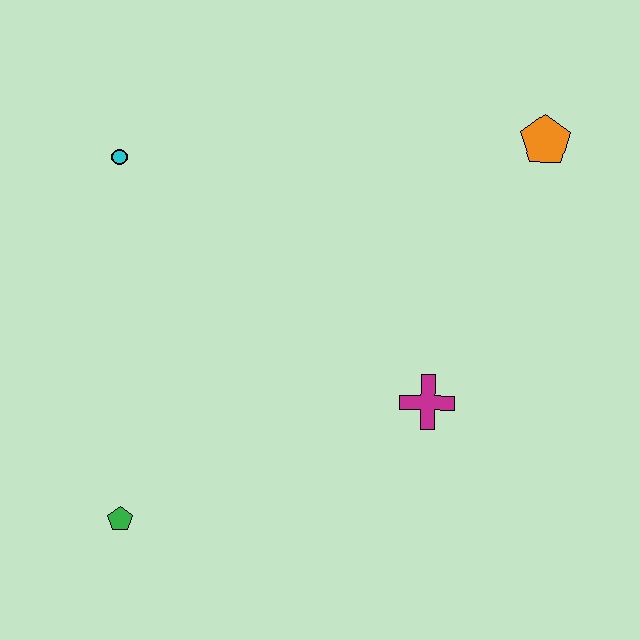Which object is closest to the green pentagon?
The magenta cross is closest to the green pentagon.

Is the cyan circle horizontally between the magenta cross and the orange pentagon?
No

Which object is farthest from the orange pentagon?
The green pentagon is farthest from the orange pentagon.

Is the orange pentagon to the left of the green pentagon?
No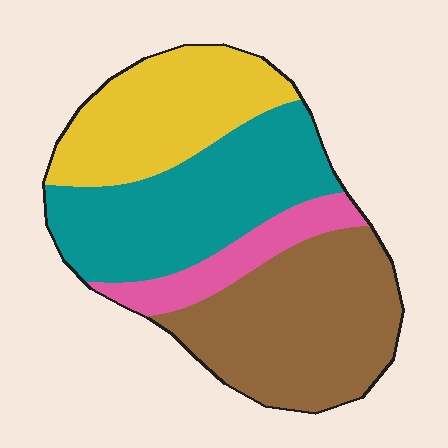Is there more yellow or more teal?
Teal.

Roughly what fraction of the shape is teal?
Teal covers about 30% of the shape.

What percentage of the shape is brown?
Brown covers about 35% of the shape.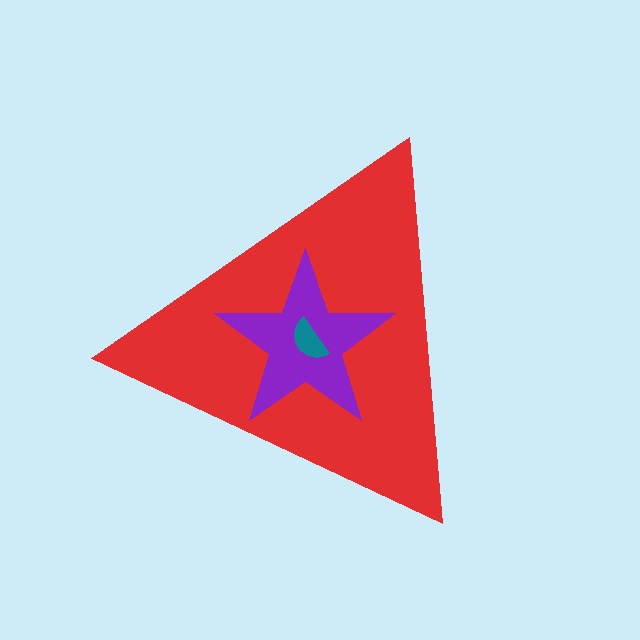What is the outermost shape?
The red triangle.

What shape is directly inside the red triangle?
The purple star.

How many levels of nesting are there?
3.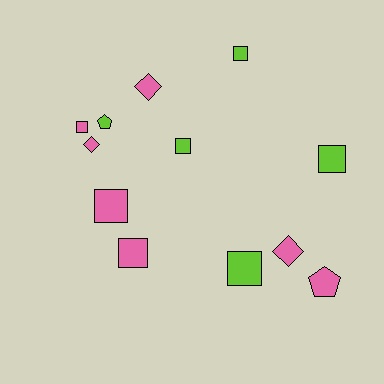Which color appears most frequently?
Pink, with 7 objects.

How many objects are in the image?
There are 12 objects.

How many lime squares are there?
There are 4 lime squares.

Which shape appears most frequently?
Square, with 7 objects.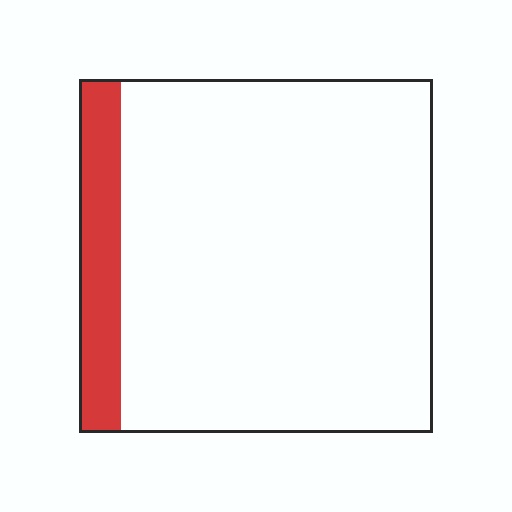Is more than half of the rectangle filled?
No.